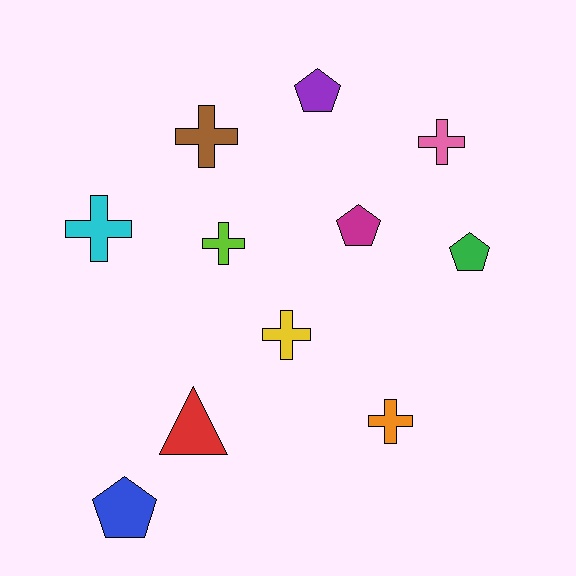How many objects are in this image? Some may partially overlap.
There are 11 objects.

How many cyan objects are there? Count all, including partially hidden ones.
There is 1 cyan object.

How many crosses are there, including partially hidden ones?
There are 6 crosses.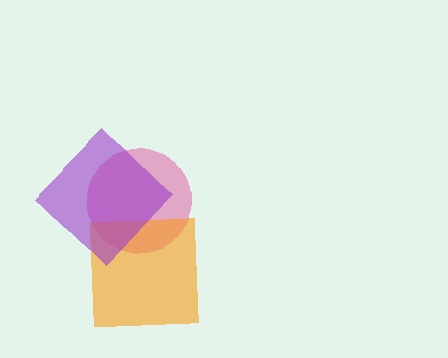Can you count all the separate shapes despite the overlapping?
Yes, there are 3 separate shapes.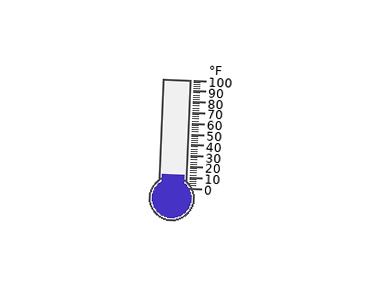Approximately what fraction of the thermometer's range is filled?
The thermometer is filled to approximately 10% of its range.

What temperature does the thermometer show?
The thermometer shows approximately 12°F.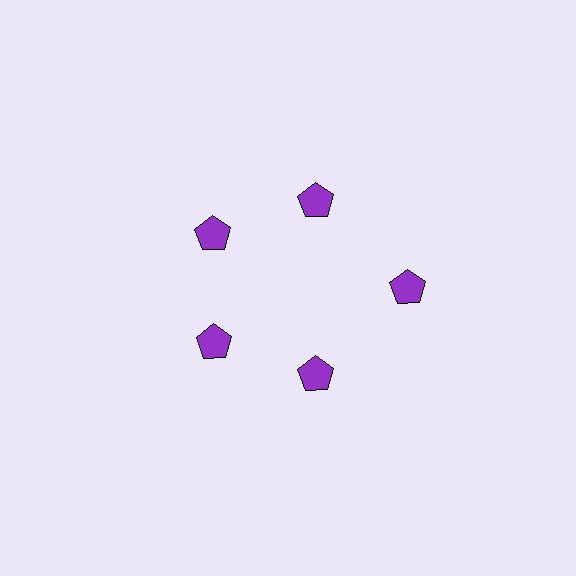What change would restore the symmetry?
The symmetry would be restored by moving it inward, back onto the ring so that all 5 pentagons sit at equal angles and equal distance from the center.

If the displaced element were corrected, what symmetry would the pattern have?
It would have 5-fold rotational symmetry — the pattern would map onto itself every 72 degrees.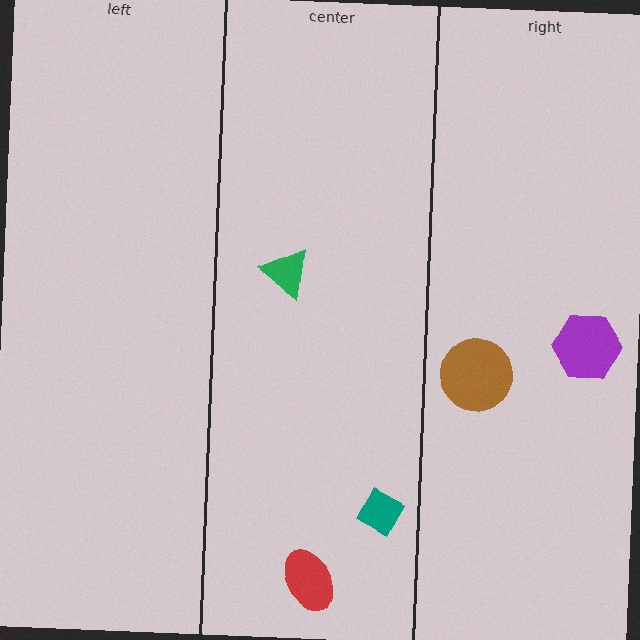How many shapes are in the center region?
3.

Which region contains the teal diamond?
The center region.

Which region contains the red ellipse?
The center region.